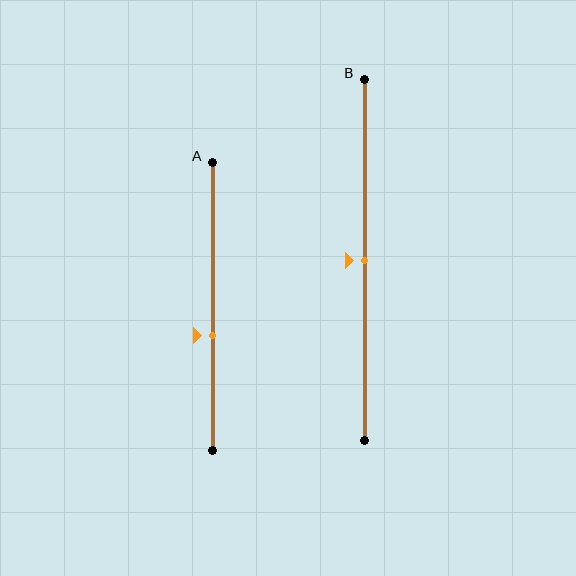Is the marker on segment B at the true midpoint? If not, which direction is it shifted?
Yes, the marker on segment B is at the true midpoint.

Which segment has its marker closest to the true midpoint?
Segment B has its marker closest to the true midpoint.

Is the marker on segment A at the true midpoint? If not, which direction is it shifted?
No, the marker on segment A is shifted downward by about 10% of the segment length.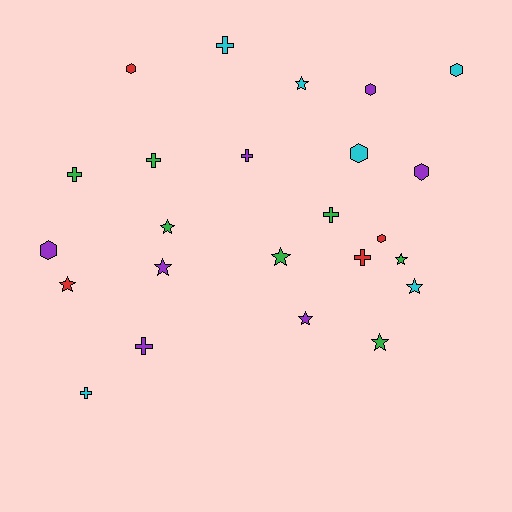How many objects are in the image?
There are 24 objects.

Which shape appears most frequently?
Star, with 9 objects.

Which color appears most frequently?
Green, with 7 objects.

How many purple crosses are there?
There are 2 purple crosses.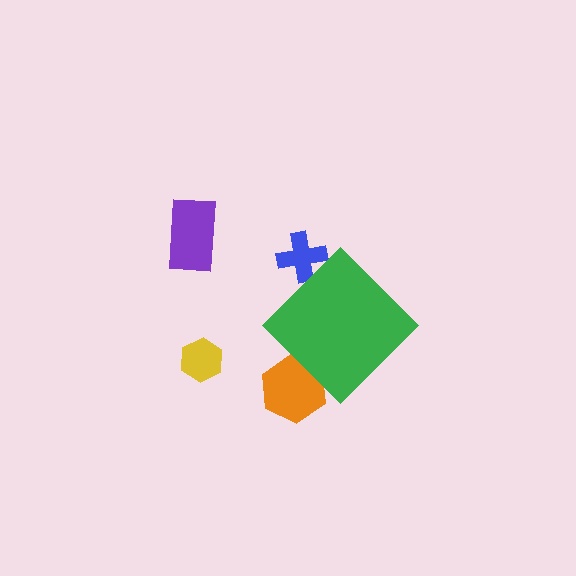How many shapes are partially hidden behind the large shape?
2 shapes are partially hidden.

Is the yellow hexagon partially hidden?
No, the yellow hexagon is fully visible.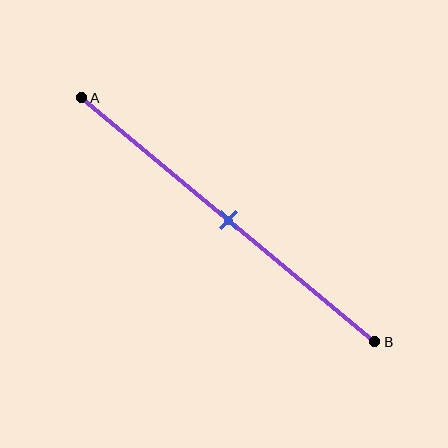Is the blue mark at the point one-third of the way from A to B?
No, the mark is at about 50% from A, not at the 33% one-third point.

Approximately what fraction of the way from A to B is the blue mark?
The blue mark is approximately 50% of the way from A to B.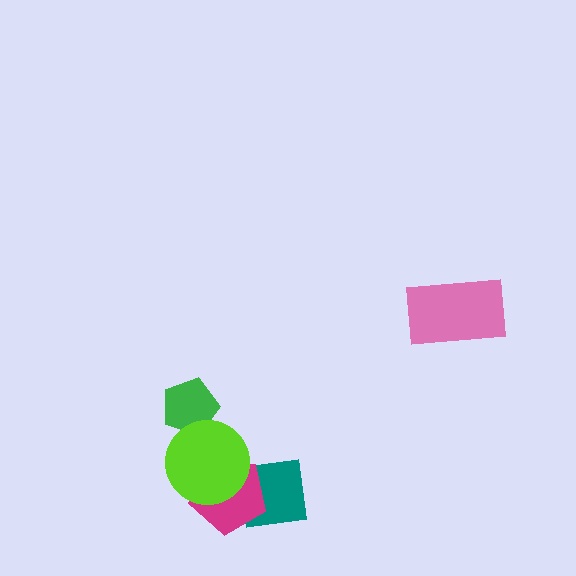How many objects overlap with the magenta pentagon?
2 objects overlap with the magenta pentagon.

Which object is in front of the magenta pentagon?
The lime circle is in front of the magenta pentagon.